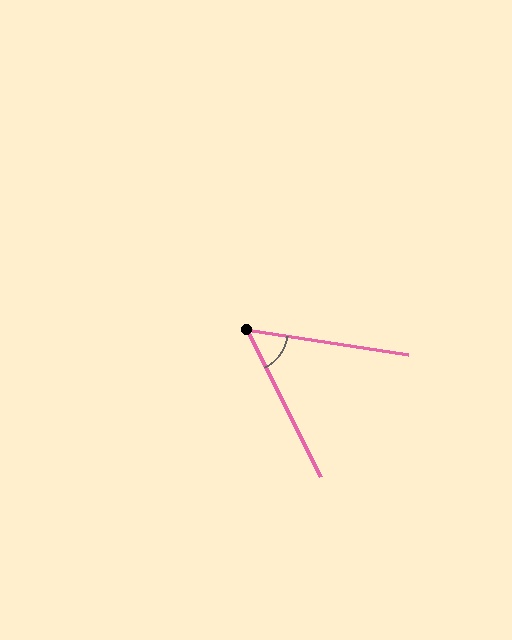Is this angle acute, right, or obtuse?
It is acute.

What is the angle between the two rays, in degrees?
Approximately 55 degrees.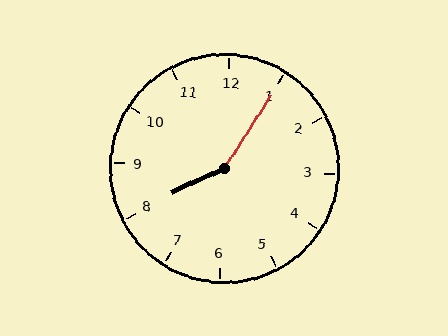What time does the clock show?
8:05.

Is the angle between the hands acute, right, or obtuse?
It is obtuse.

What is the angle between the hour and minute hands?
Approximately 148 degrees.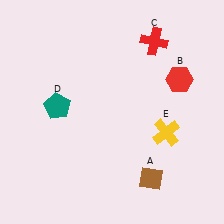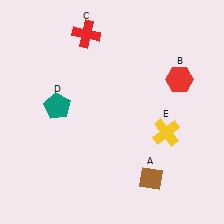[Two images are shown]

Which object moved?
The red cross (C) moved left.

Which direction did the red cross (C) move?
The red cross (C) moved left.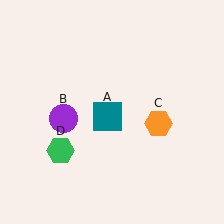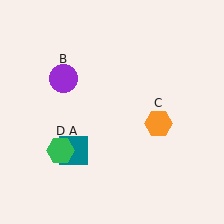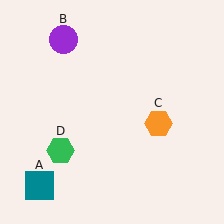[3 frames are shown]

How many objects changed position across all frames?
2 objects changed position: teal square (object A), purple circle (object B).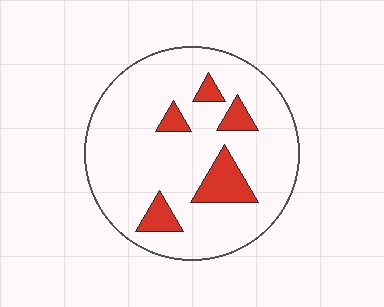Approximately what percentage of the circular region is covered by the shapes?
Approximately 15%.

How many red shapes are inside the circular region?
5.